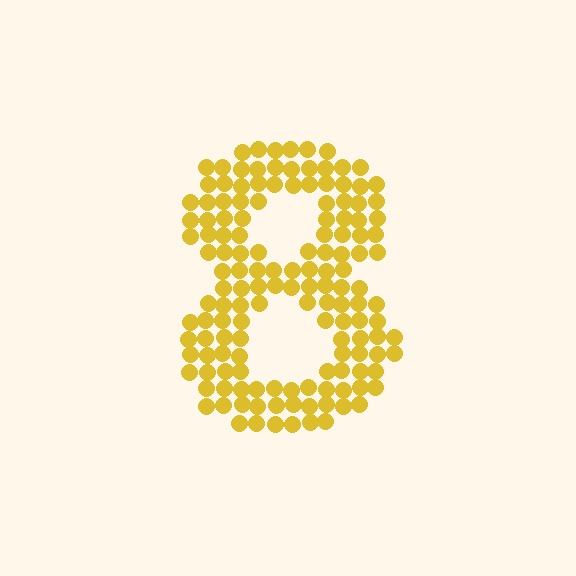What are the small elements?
The small elements are circles.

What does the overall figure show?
The overall figure shows the digit 8.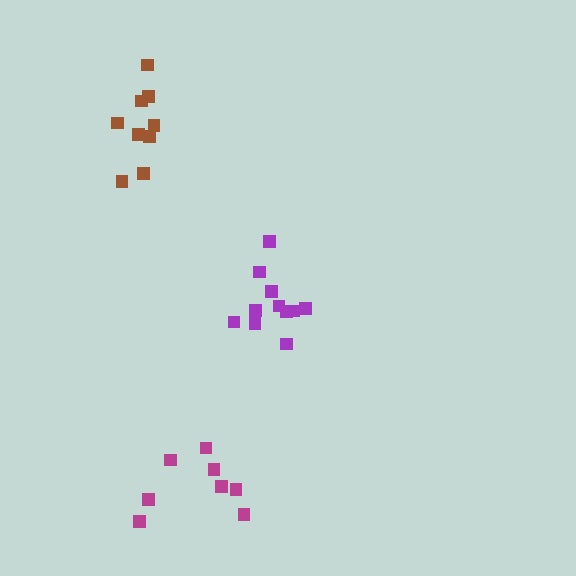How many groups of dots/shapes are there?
There are 3 groups.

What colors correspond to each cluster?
The clusters are colored: magenta, brown, purple.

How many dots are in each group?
Group 1: 8 dots, Group 2: 9 dots, Group 3: 11 dots (28 total).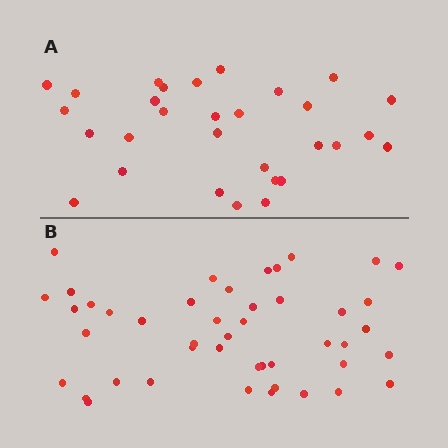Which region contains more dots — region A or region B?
Region B (the bottom region) has more dots.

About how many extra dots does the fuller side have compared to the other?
Region B has approximately 15 more dots than region A.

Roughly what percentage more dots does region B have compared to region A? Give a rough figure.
About 50% more.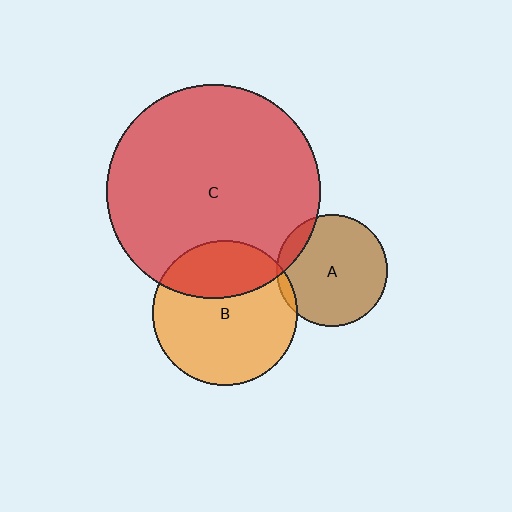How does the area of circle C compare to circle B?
Approximately 2.2 times.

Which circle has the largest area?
Circle C (red).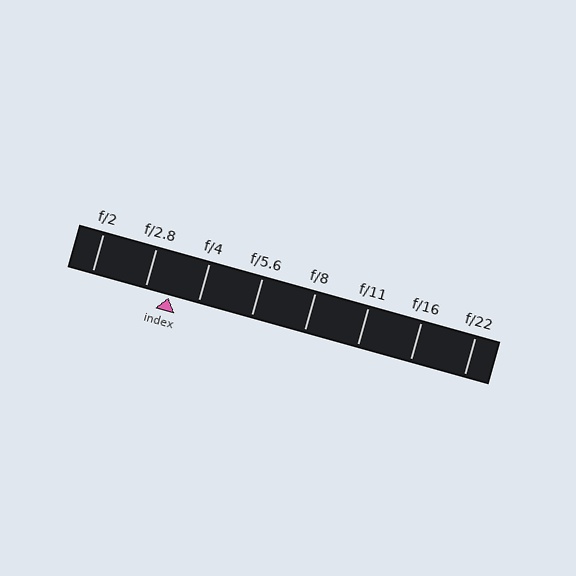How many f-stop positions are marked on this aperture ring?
There are 8 f-stop positions marked.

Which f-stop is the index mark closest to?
The index mark is closest to f/2.8.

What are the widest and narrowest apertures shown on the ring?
The widest aperture shown is f/2 and the narrowest is f/22.